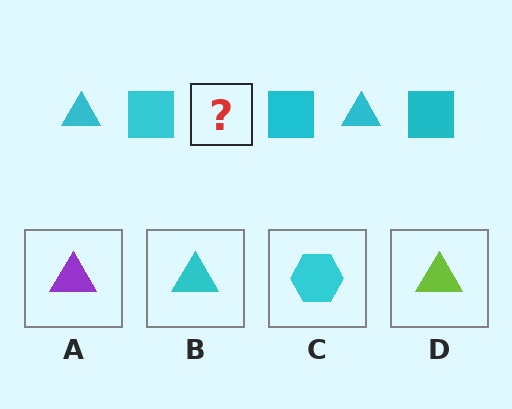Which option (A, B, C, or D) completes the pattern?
B.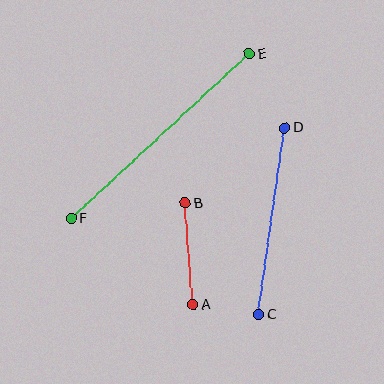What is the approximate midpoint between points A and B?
The midpoint is at approximately (189, 254) pixels.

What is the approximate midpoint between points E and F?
The midpoint is at approximately (160, 136) pixels.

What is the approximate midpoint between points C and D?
The midpoint is at approximately (272, 221) pixels.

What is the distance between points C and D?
The distance is approximately 189 pixels.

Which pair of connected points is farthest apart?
Points E and F are farthest apart.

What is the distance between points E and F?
The distance is approximately 243 pixels.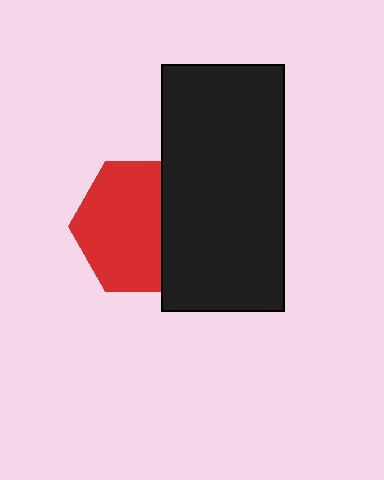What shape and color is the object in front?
The object in front is a black rectangle.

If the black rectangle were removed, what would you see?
You would see the complete red hexagon.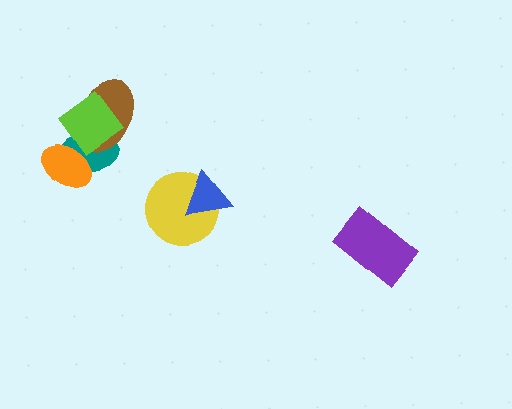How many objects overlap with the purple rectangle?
0 objects overlap with the purple rectangle.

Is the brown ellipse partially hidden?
Yes, it is partially covered by another shape.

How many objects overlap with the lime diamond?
3 objects overlap with the lime diamond.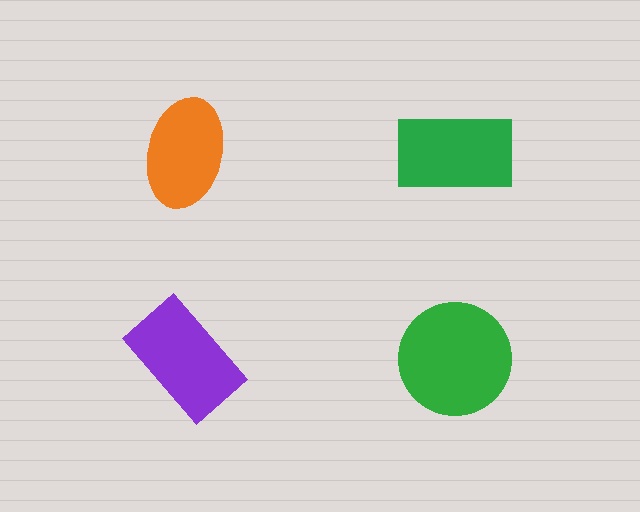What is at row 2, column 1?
A purple rectangle.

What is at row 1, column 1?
An orange ellipse.